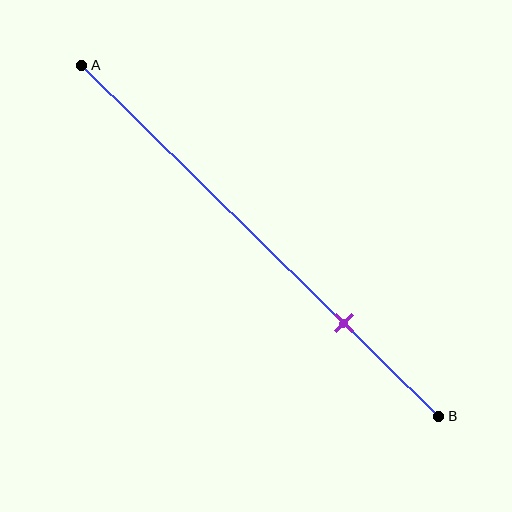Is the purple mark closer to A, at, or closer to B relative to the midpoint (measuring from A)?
The purple mark is closer to point B than the midpoint of segment AB.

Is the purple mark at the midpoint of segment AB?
No, the mark is at about 75% from A, not at the 50% midpoint.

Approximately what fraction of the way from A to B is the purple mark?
The purple mark is approximately 75% of the way from A to B.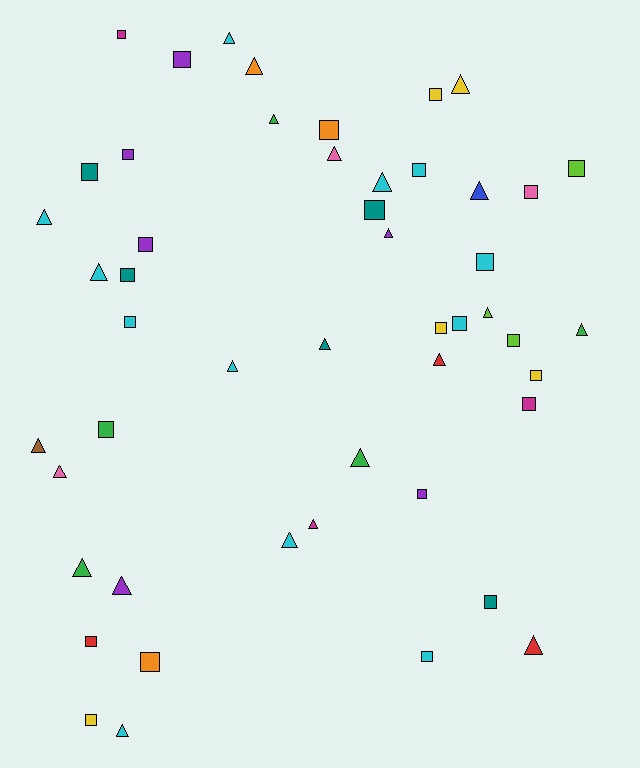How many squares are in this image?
There are 26 squares.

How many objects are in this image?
There are 50 objects.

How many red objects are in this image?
There are 3 red objects.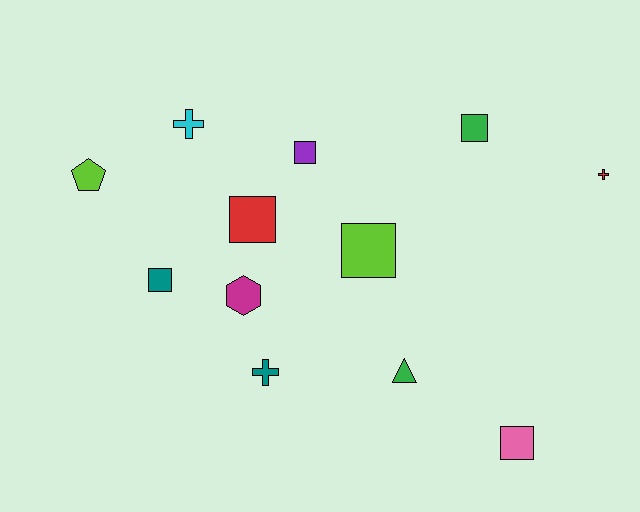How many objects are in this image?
There are 12 objects.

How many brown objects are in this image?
There are no brown objects.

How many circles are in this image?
There are no circles.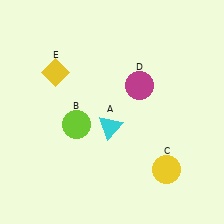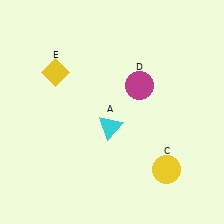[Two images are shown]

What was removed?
The lime circle (B) was removed in Image 2.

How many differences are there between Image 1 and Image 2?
There is 1 difference between the two images.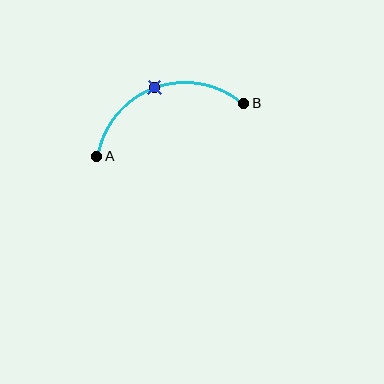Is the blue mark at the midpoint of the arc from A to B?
Yes. The blue mark lies on the arc at equal arc-length from both A and B — it is the arc midpoint.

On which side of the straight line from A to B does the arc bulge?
The arc bulges above the straight line connecting A and B.